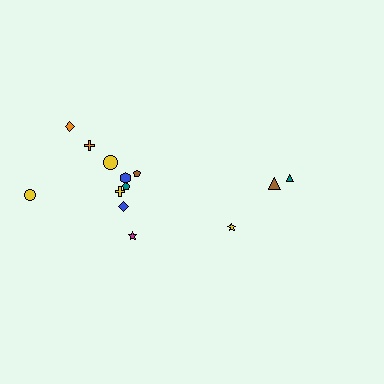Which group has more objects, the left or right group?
The left group.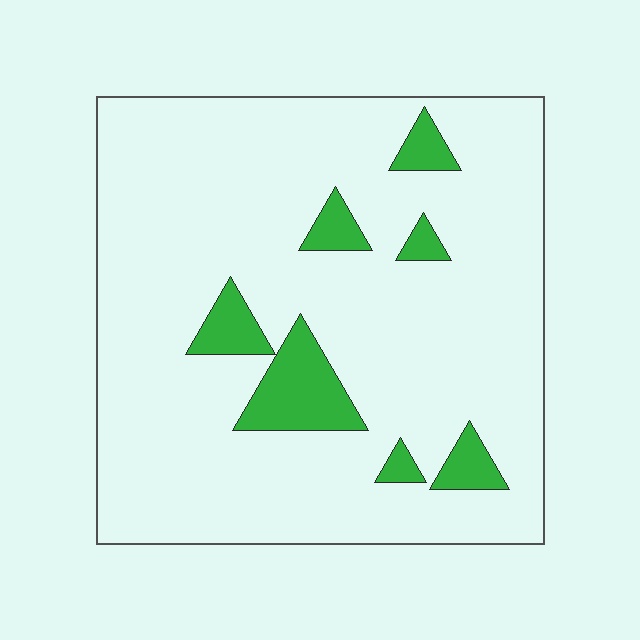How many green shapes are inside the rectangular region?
7.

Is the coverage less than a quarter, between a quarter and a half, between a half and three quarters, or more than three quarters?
Less than a quarter.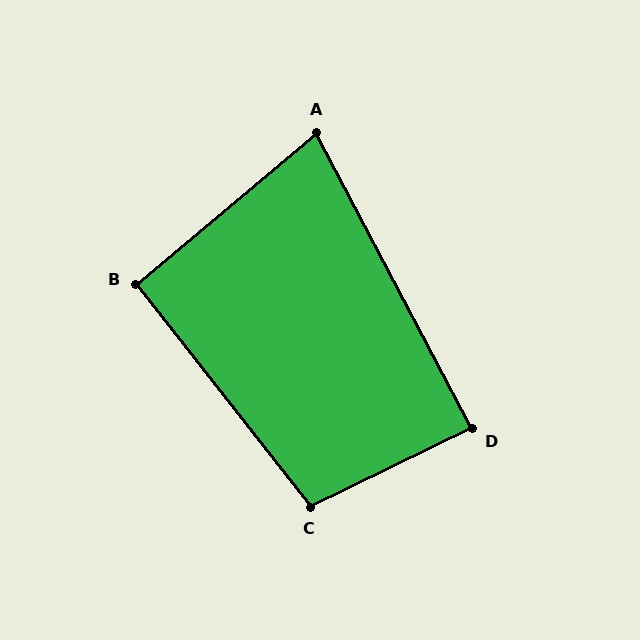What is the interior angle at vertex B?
Approximately 92 degrees (approximately right).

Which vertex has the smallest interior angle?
A, at approximately 78 degrees.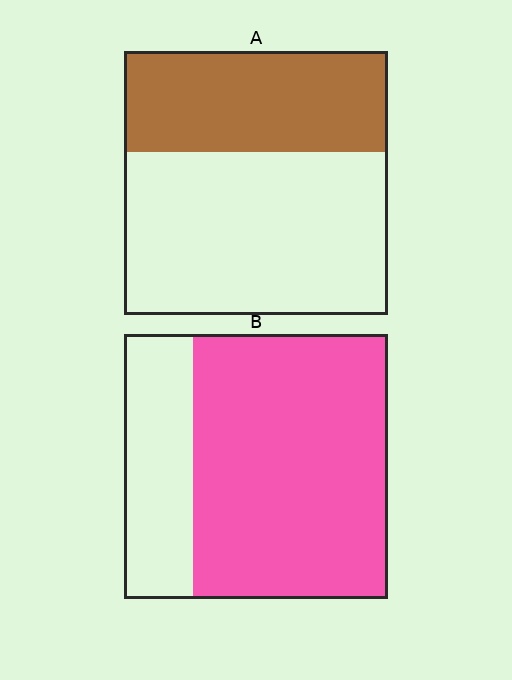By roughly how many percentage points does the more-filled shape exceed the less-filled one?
By roughly 35 percentage points (B over A).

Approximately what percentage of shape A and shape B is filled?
A is approximately 40% and B is approximately 75%.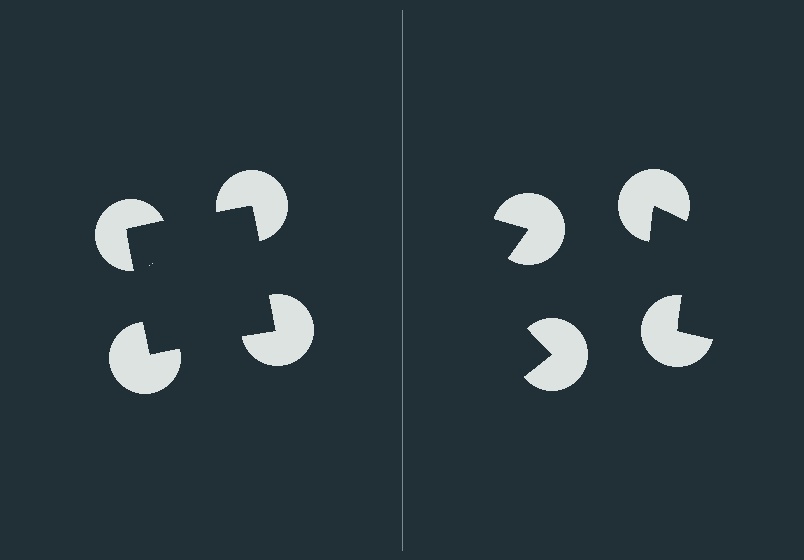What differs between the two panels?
The pac-man discs are positioned identically on both sides; only the wedge orientations differ. On the left they align to a square; on the right they are misaligned.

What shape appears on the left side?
An illusory square.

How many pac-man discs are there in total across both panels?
8 — 4 on each side.